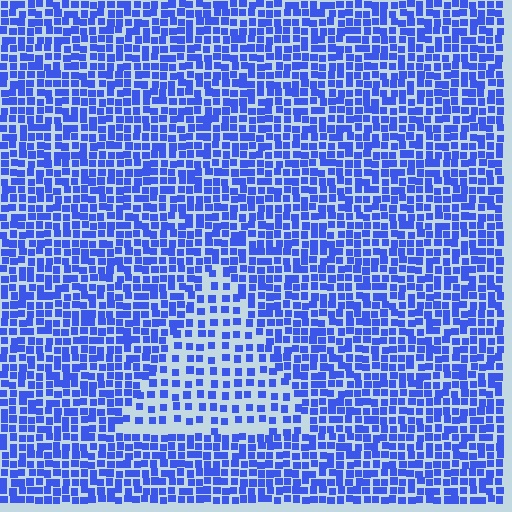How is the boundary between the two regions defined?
The boundary is defined by a change in element density (approximately 1.9x ratio). All elements are the same color, size, and shape.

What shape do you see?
I see a triangle.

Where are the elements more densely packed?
The elements are more densely packed outside the triangle boundary.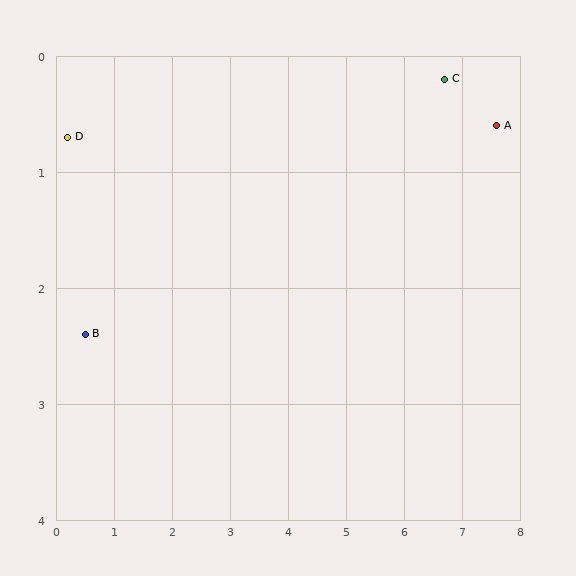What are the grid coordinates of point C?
Point C is at approximately (6.7, 0.2).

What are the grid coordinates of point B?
Point B is at approximately (0.5, 2.4).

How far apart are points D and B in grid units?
Points D and B are about 1.7 grid units apart.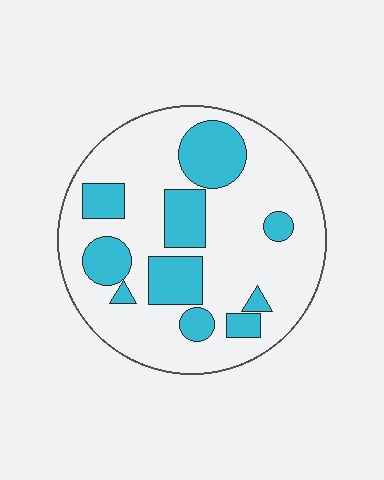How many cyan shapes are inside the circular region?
10.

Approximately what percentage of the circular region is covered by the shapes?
Approximately 30%.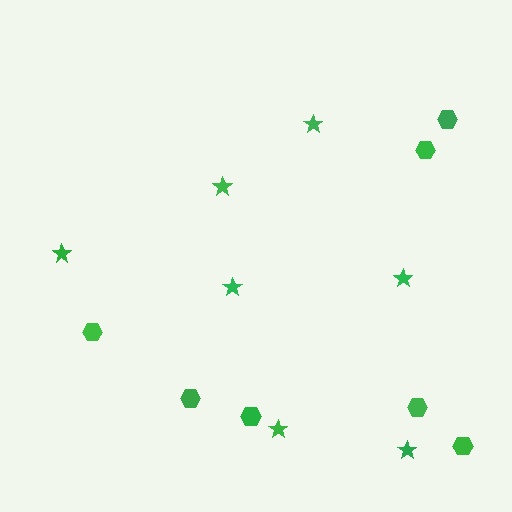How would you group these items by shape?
There are 2 groups: one group of hexagons (7) and one group of stars (7).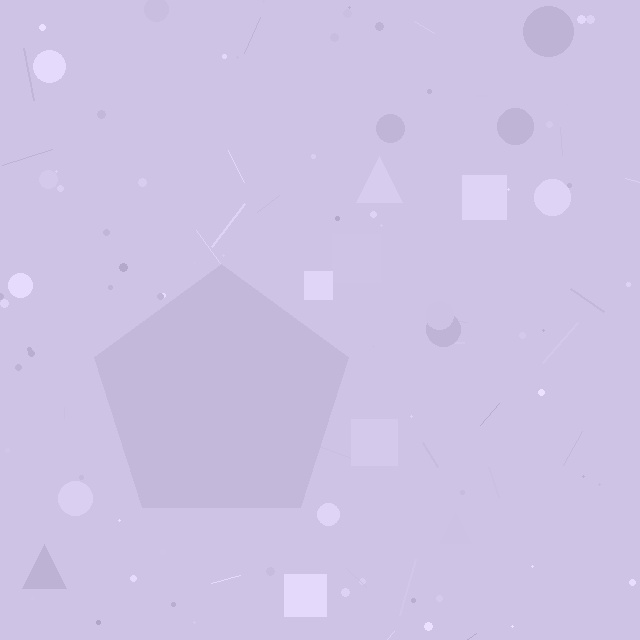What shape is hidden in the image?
A pentagon is hidden in the image.